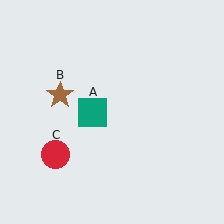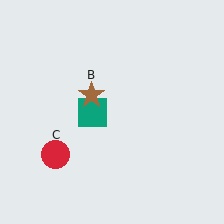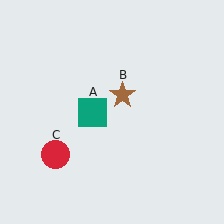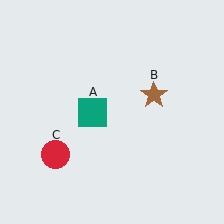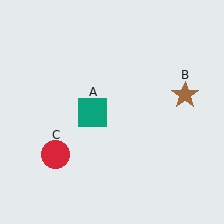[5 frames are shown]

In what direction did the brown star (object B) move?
The brown star (object B) moved right.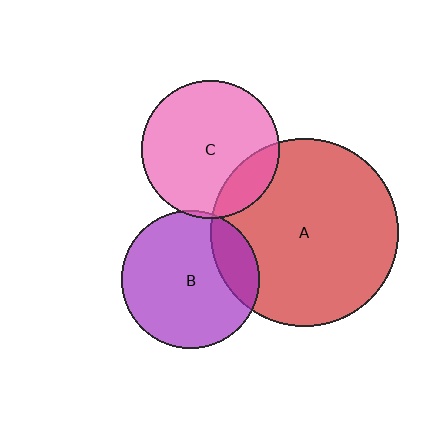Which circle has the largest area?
Circle A (red).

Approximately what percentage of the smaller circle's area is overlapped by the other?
Approximately 20%.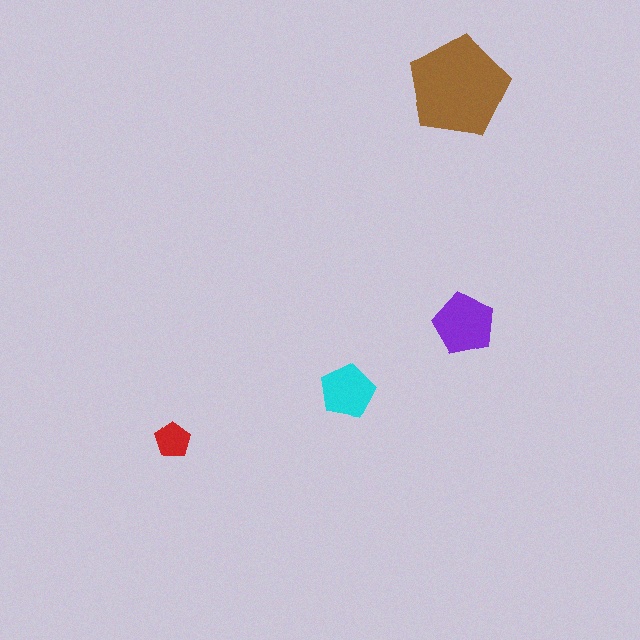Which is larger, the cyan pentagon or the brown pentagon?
The brown one.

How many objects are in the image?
There are 4 objects in the image.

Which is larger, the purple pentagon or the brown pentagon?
The brown one.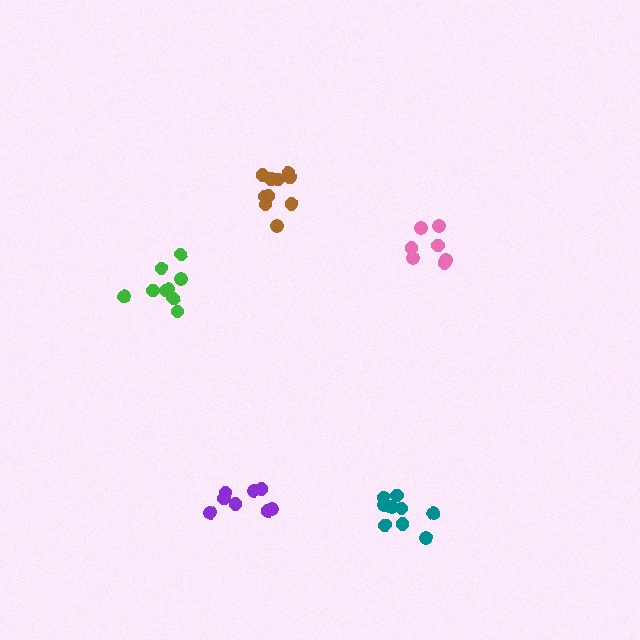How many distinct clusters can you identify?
There are 5 distinct clusters.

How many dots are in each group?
Group 1: 11 dots, Group 2: 8 dots, Group 3: 9 dots, Group 4: 7 dots, Group 5: 9 dots (44 total).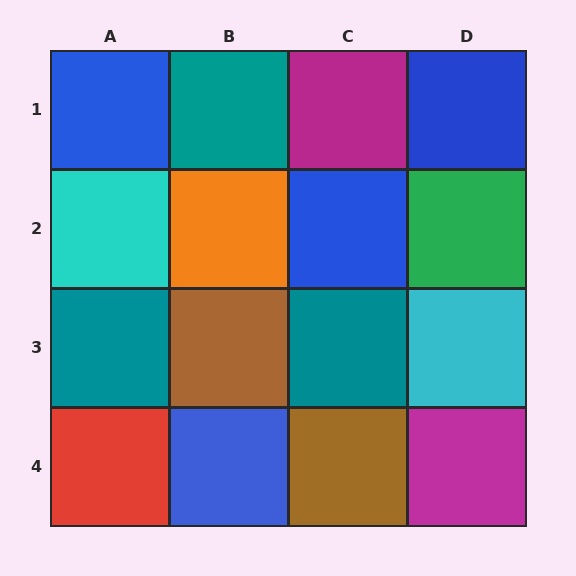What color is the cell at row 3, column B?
Brown.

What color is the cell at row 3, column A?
Teal.